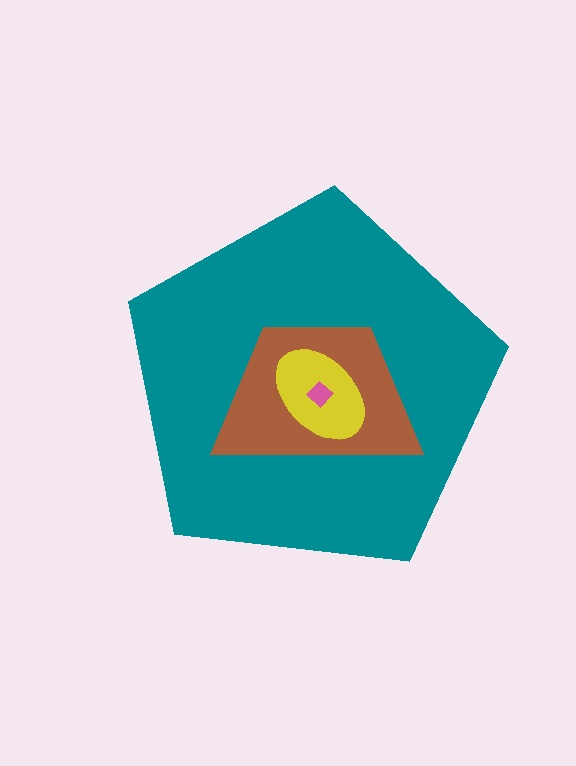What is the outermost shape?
The teal pentagon.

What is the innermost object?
The pink diamond.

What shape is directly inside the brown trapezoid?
The yellow ellipse.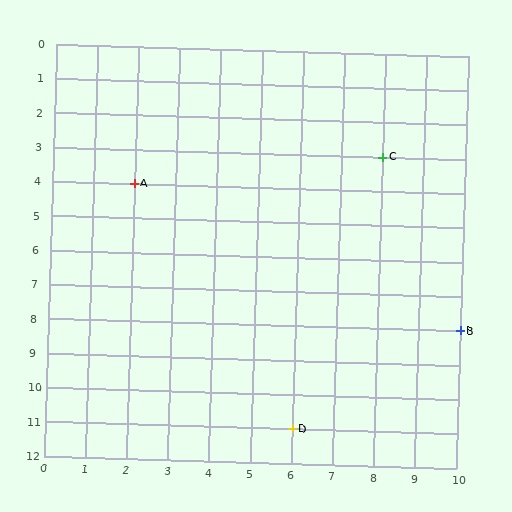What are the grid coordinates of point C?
Point C is at grid coordinates (8, 3).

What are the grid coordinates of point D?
Point D is at grid coordinates (6, 11).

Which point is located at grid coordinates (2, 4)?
Point A is at (2, 4).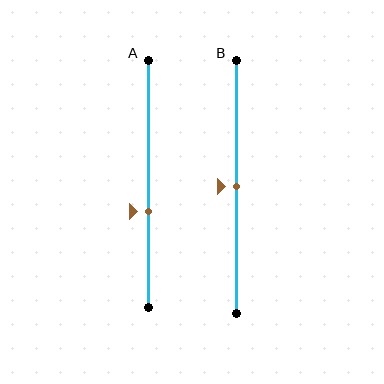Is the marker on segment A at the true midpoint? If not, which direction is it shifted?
No, the marker on segment A is shifted downward by about 11% of the segment length.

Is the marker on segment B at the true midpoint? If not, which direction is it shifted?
Yes, the marker on segment B is at the true midpoint.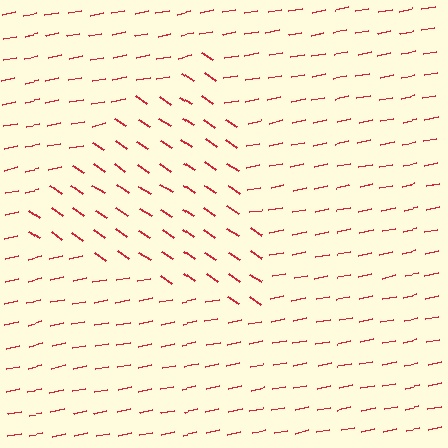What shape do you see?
I see a triangle.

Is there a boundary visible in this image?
Yes, there is a texture boundary formed by a change in line orientation.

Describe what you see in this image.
The image is filled with small red line segments. A triangle region in the image has lines oriented differently from the surrounding lines, creating a visible texture boundary.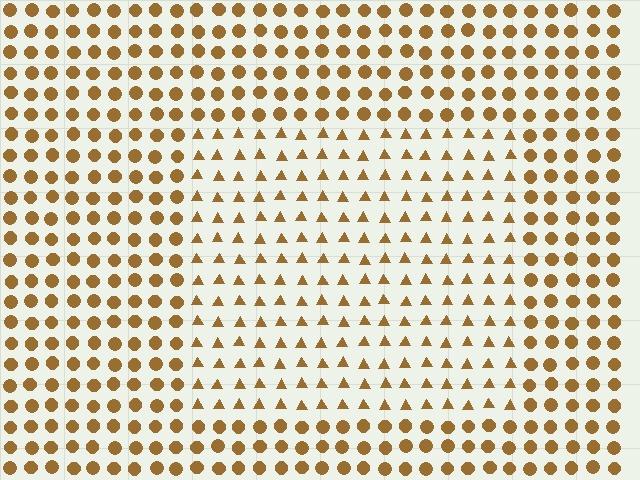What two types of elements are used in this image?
The image uses triangles inside the rectangle region and circles outside it.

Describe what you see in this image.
The image is filled with small brown elements arranged in a uniform grid. A rectangle-shaped region contains triangles, while the surrounding area contains circles. The boundary is defined purely by the change in element shape.